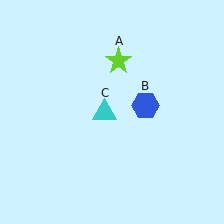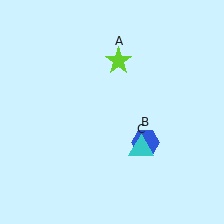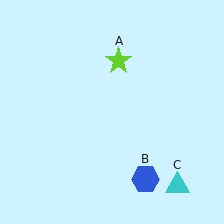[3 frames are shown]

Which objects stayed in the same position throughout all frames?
Lime star (object A) remained stationary.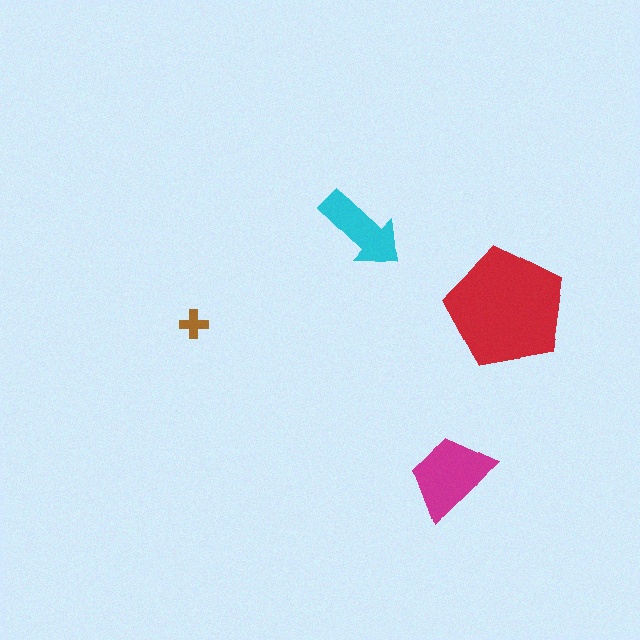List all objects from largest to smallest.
The red pentagon, the magenta trapezoid, the cyan arrow, the brown cross.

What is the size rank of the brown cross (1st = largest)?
4th.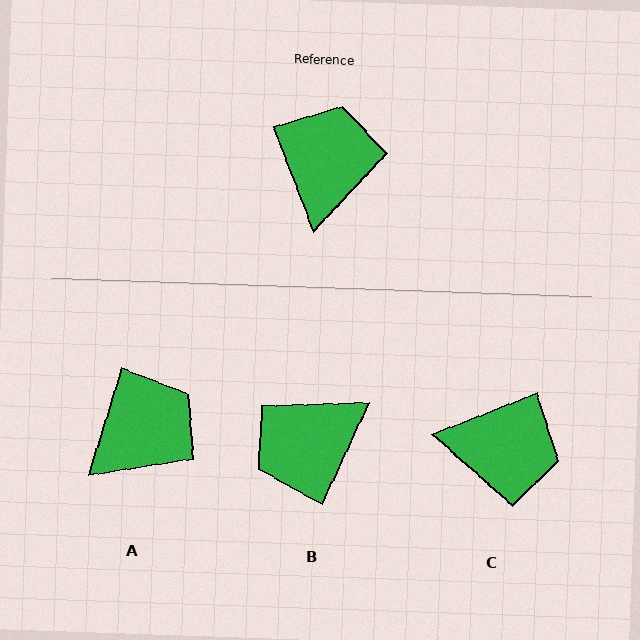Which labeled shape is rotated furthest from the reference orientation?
B, about 134 degrees away.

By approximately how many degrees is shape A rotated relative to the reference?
Approximately 38 degrees clockwise.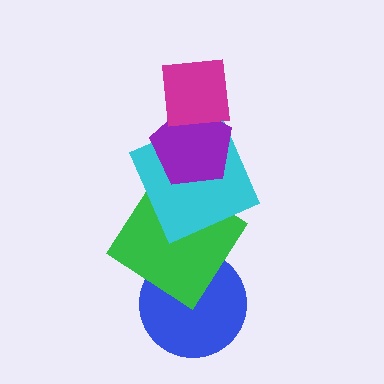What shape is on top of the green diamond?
The cyan square is on top of the green diamond.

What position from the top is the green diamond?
The green diamond is 4th from the top.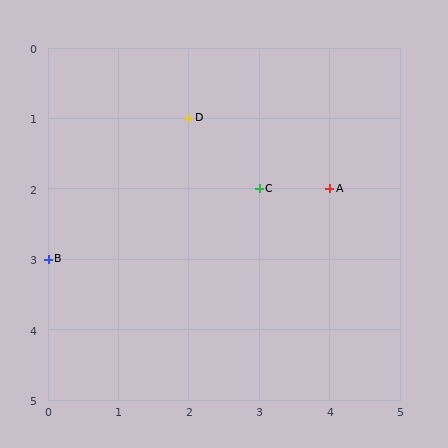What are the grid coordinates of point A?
Point A is at grid coordinates (4, 2).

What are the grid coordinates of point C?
Point C is at grid coordinates (3, 2).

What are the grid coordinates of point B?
Point B is at grid coordinates (0, 3).